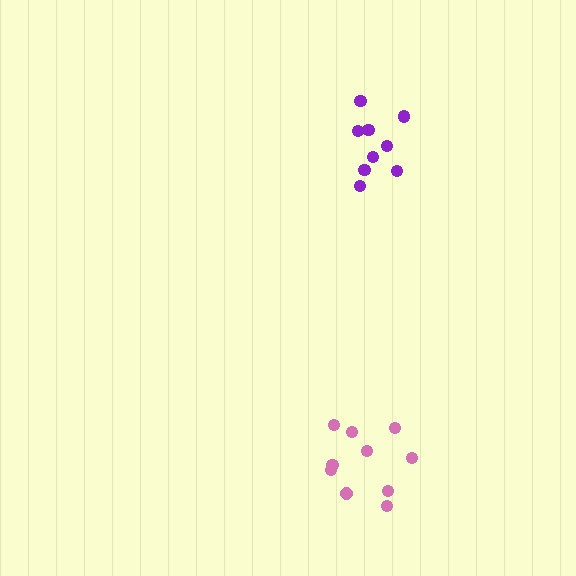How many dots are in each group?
Group 1: 10 dots, Group 2: 9 dots (19 total).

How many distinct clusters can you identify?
There are 2 distinct clusters.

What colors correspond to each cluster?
The clusters are colored: pink, purple.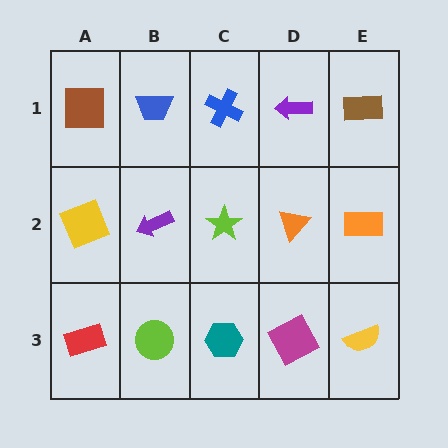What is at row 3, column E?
A yellow semicircle.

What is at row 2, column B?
A purple arrow.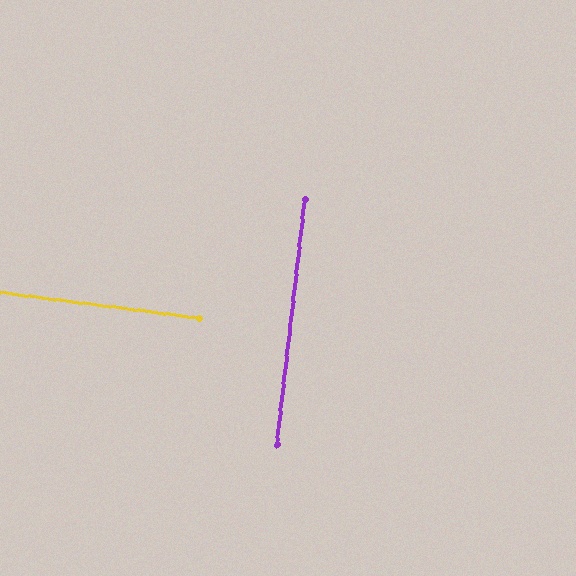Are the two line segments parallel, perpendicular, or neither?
Perpendicular — they meet at approximately 89°.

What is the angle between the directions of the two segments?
Approximately 89 degrees.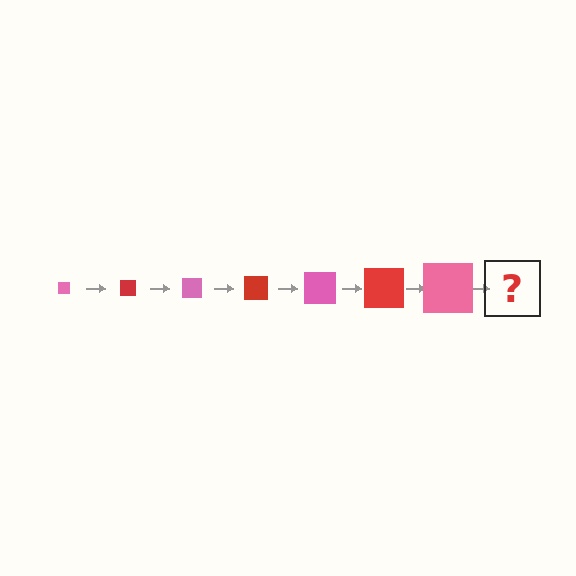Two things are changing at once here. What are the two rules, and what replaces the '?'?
The two rules are that the square grows larger each step and the color cycles through pink and red. The '?' should be a red square, larger than the previous one.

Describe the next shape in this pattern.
It should be a red square, larger than the previous one.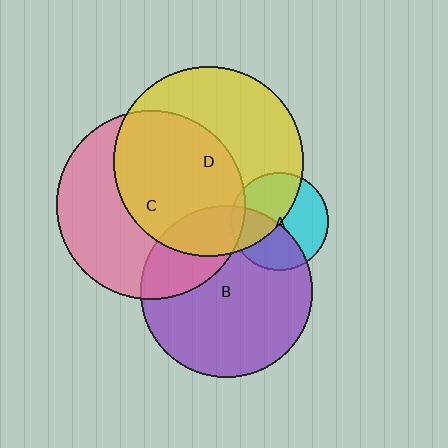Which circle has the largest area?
Circle D (yellow).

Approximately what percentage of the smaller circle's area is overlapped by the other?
Approximately 20%.